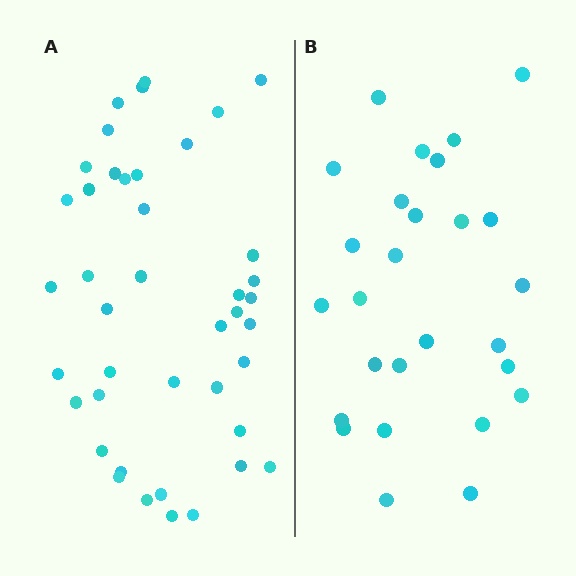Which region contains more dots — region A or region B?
Region A (the left region) has more dots.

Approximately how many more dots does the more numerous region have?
Region A has approximately 15 more dots than region B.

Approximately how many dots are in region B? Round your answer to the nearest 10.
About 30 dots. (The exact count is 27, which rounds to 30.)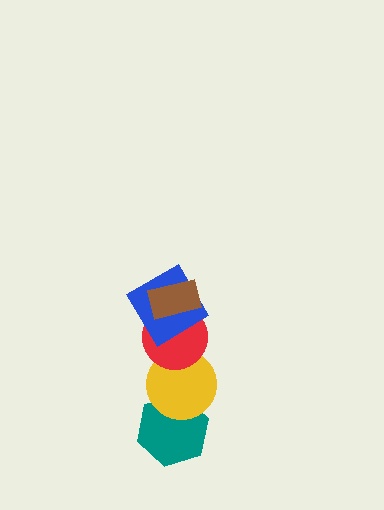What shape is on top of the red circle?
The blue diamond is on top of the red circle.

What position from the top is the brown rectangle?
The brown rectangle is 1st from the top.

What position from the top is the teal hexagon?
The teal hexagon is 5th from the top.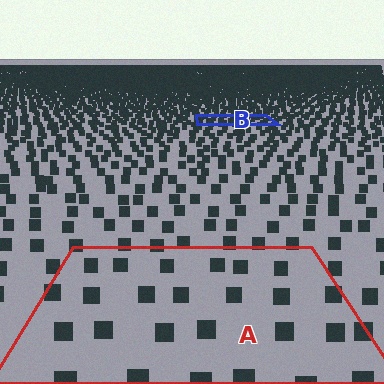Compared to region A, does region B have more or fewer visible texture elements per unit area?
Region B has more texture elements per unit area — they are packed more densely because it is farther away.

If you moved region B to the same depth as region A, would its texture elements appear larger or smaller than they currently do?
They would appear larger. At a closer depth, the same texture elements are projected at a bigger on-screen size.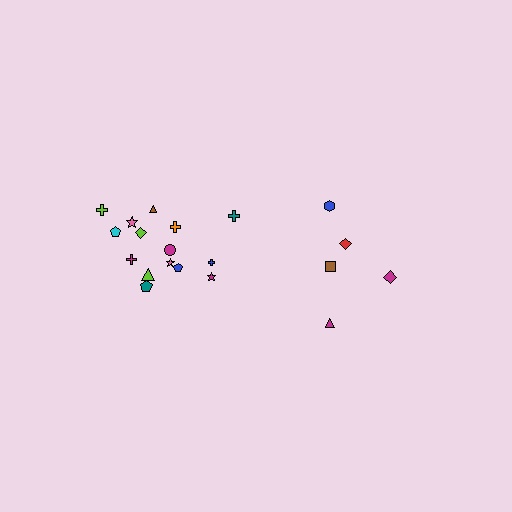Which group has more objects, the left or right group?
The left group.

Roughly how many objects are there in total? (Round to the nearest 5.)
Roughly 20 objects in total.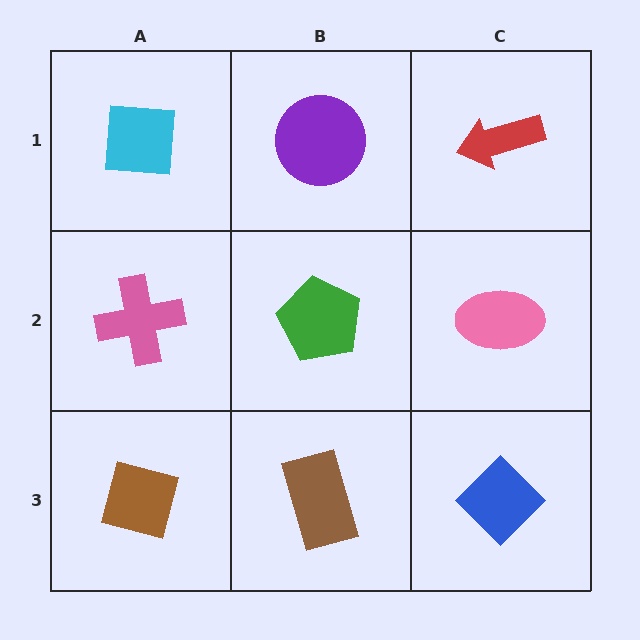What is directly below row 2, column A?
A brown square.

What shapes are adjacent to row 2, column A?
A cyan square (row 1, column A), a brown square (row 3, column A), a green pentagon (row 2, column B).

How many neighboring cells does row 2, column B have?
4.